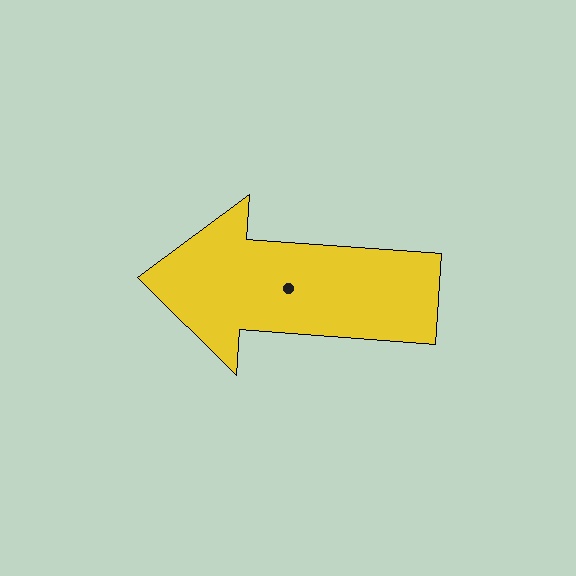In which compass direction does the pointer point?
West.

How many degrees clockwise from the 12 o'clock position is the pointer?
Approximately 274 degrees.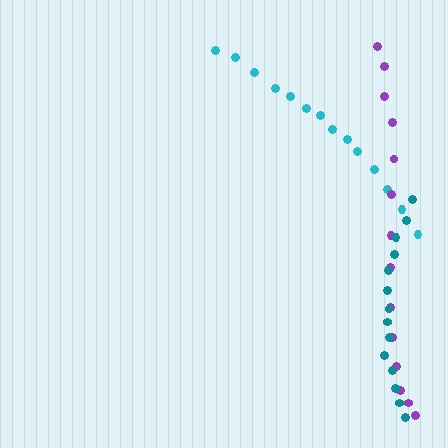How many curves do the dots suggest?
There are 3 distinct paths.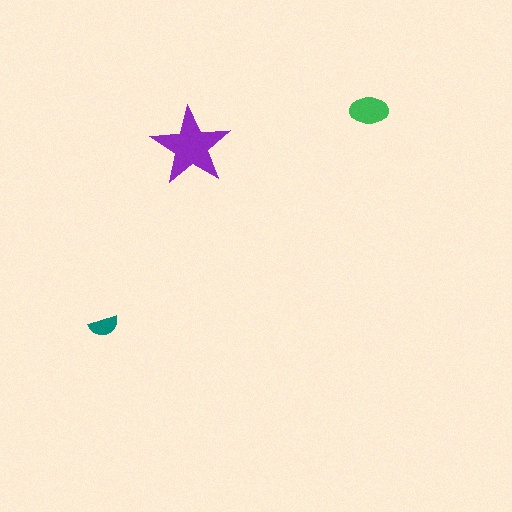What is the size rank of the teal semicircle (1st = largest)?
3rd.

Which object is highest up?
The green ellipse is topmost.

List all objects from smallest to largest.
The teal semicircle, the green ellipse, the purple star.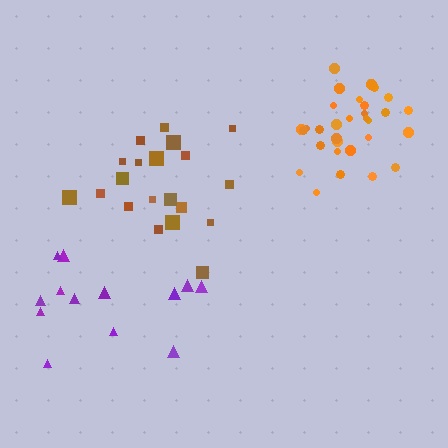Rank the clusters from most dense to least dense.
orange, brown, purple.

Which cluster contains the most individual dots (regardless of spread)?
Orange (31).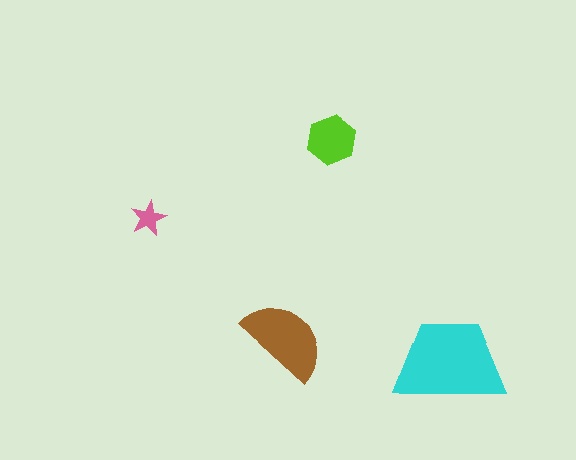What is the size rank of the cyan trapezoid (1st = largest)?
1st.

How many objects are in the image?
There are 4 objects in the image.